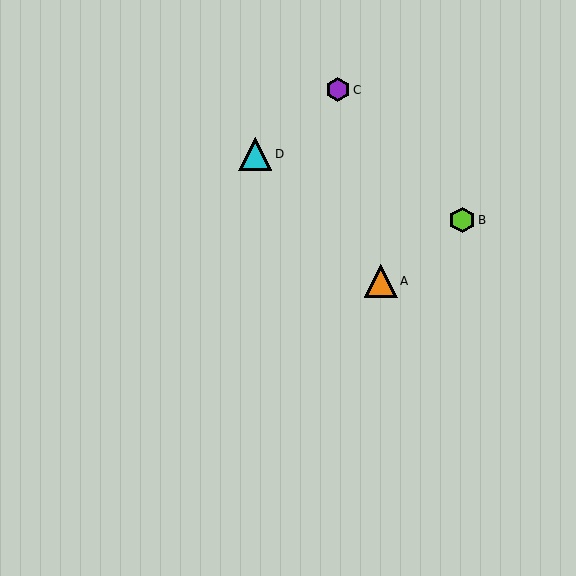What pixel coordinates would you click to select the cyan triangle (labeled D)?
Click at (255, 154) to select the cyan triangle D.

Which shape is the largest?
The cyan triangle (labeled D) is the largest.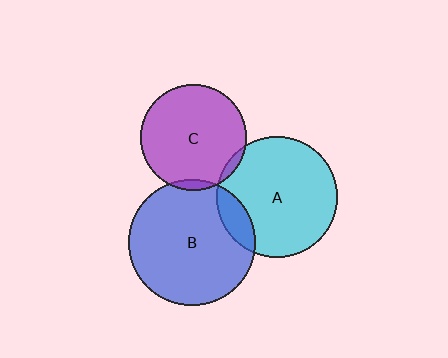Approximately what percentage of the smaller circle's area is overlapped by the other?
Approximately 5%.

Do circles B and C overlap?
Yes.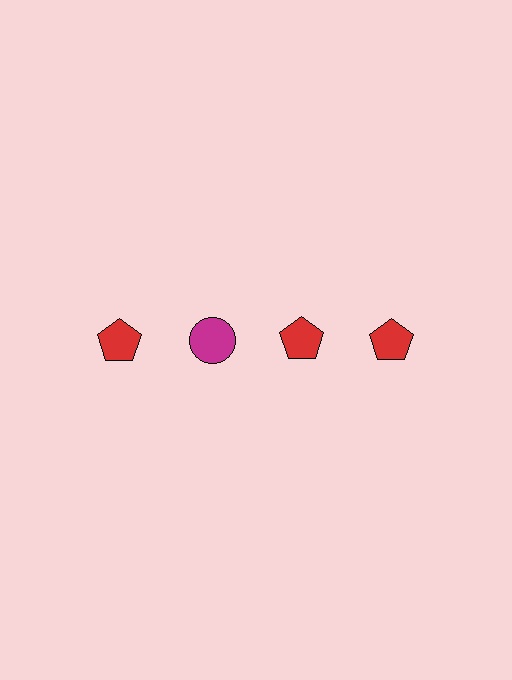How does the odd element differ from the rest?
It differs in both color (magenta instead of red) and shape (circle instead of pentagon).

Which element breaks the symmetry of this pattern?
The magenta circle in the top row, second from left column breaks the symmetry. All other shapes are red pentagons.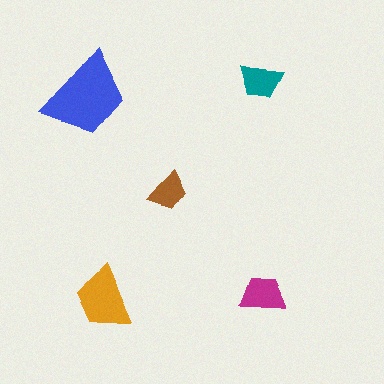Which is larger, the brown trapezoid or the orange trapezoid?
The orange one.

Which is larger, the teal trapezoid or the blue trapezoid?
The blue one.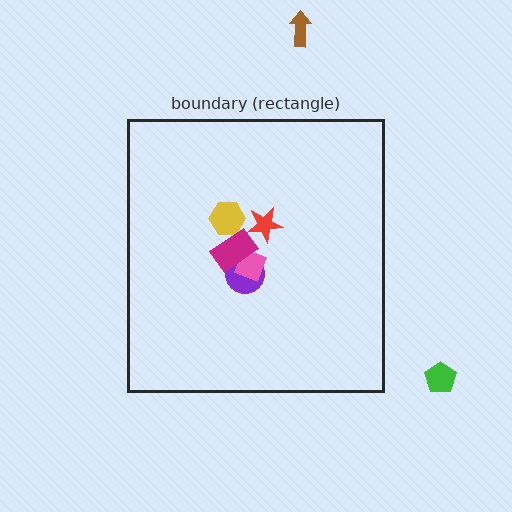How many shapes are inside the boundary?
5 inside, 2 outside.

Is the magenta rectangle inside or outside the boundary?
Inside.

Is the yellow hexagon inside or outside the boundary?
Inside.